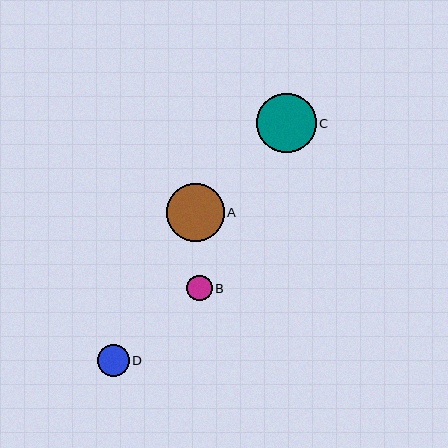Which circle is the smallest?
Circle B is the smallest with a size of approximately 25 pixels.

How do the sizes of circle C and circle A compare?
Circle C and circle A are approximately the same size.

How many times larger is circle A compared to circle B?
Circle A is approximately 2.3 times the size of circle B.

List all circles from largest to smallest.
From largest to smallest: C, A, D, B.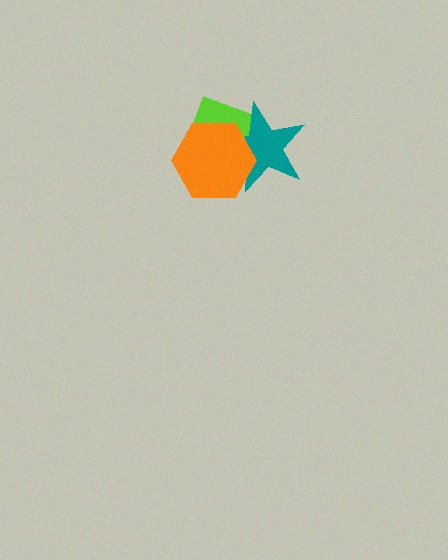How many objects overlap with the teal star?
2 objects overlap with the teal star.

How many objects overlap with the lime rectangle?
2 objects overlap with the lime rectangle.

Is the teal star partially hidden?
Yes, it is partially covered by another shape.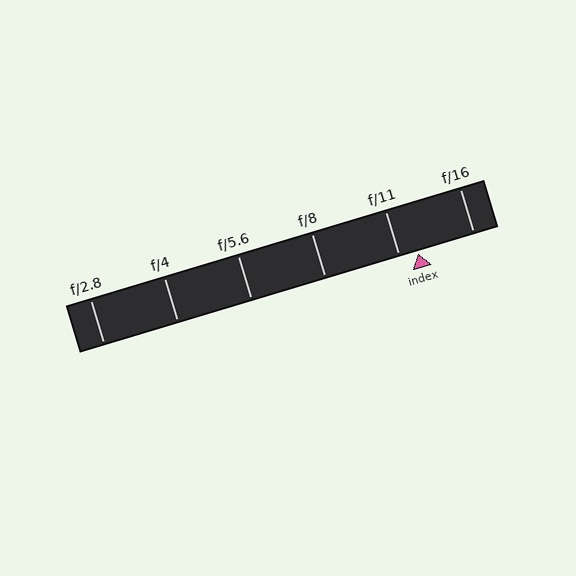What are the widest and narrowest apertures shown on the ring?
The widest aperture shown is f/2.8 and the narrowest is f/16.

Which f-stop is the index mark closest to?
The index mark is closest to f/11.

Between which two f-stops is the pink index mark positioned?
The index mark is between f/11 and f/16.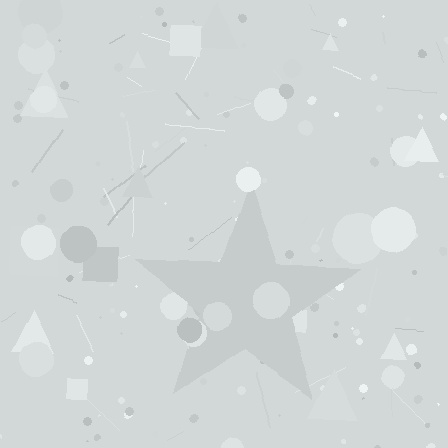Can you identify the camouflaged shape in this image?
The camouflaged shape is a star.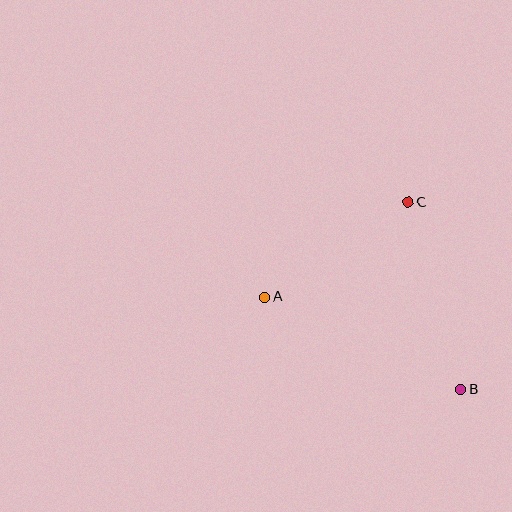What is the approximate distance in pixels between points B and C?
The distance between B and C is approximately 194 pixels.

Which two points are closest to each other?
Points A and C are closest to each other.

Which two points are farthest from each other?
Points A and B are farthest from each other.